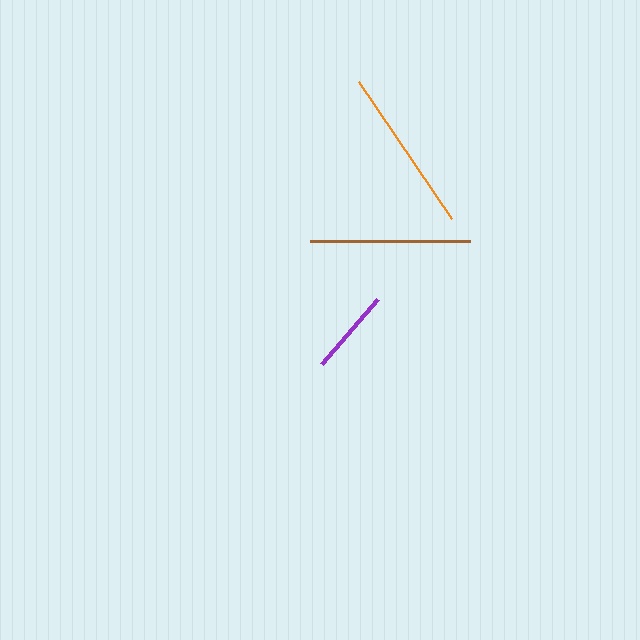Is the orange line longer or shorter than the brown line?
The orange line is longer than the brown line.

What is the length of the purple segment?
The purple segment is approximately 85 pixels long.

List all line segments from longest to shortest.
From longest to shortest: orange, brown, purple.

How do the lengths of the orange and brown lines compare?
The orange and brown lines are approximately the same length.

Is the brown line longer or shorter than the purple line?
The brown line is longer than the purple line.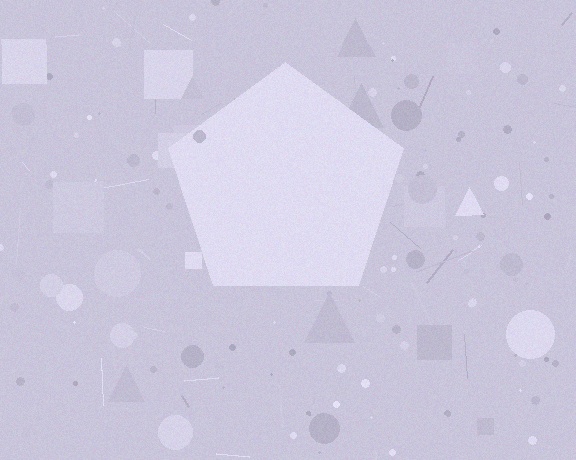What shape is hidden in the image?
A pentagon is hidden in the image.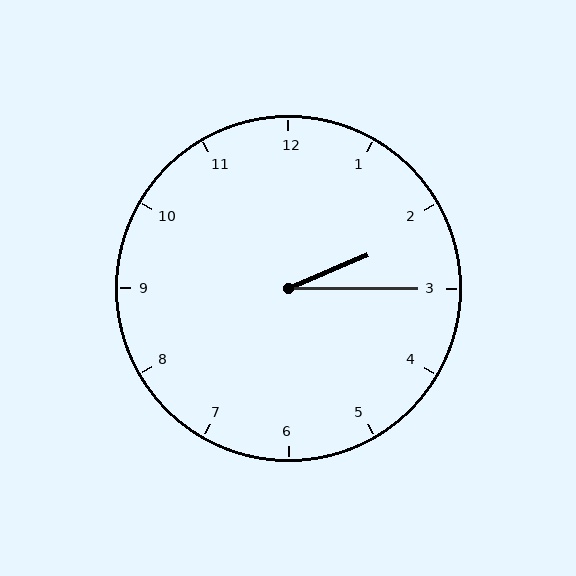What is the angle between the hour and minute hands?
Approximately 22 degrees.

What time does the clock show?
2:15.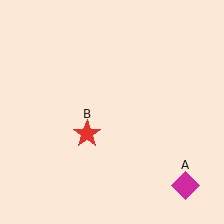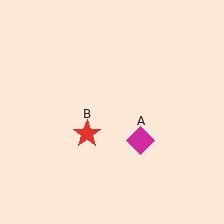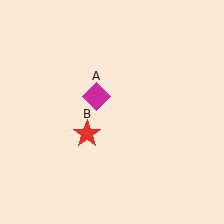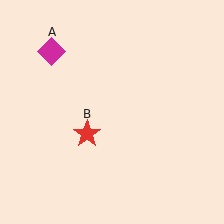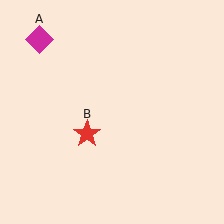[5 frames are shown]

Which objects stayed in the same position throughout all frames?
Red star (object B) remained stationary.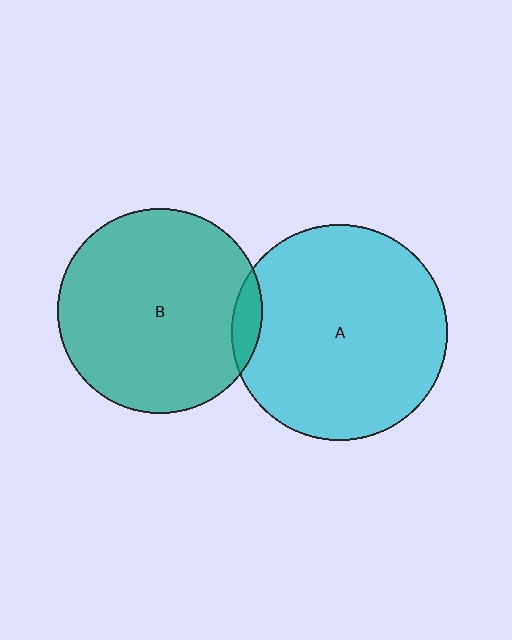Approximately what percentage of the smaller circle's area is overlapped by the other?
Approximately 5%.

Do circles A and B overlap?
Yes.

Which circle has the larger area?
Circle A (cyan).